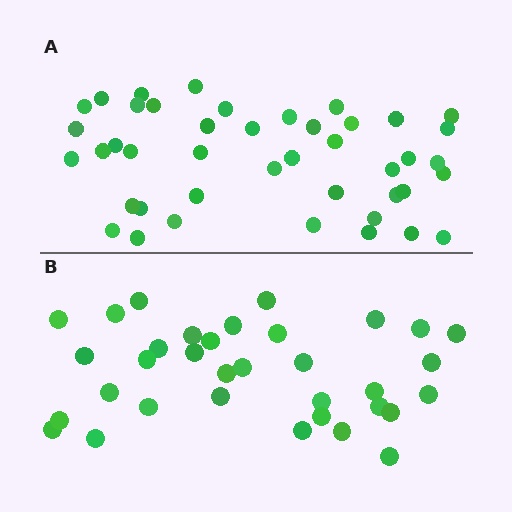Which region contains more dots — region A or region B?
Region A (the top region) has more dots.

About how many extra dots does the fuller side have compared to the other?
Region A has roughly 8 or so more dots than region B.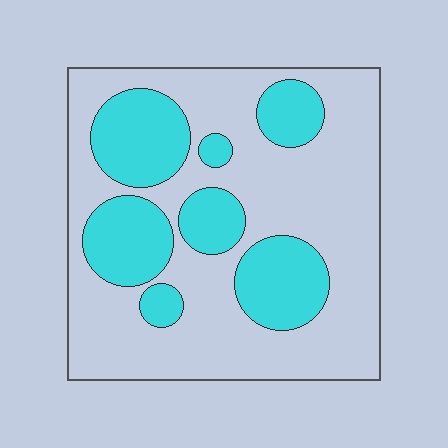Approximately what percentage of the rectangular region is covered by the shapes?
Approximately 30%.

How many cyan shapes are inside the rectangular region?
7.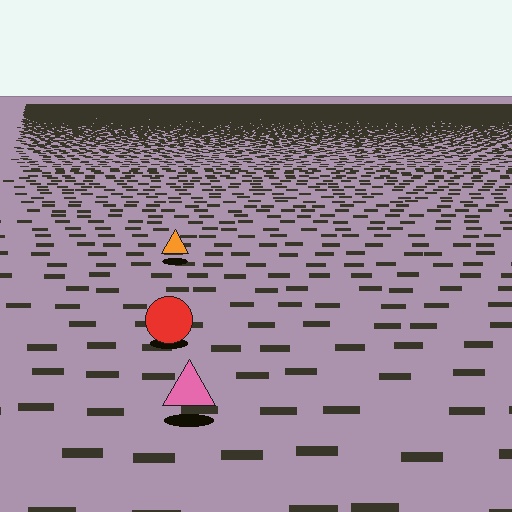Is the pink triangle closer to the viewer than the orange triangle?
Yes. The pink triangle is closer — you can tell from the texture gradient: the ground texture is coarser near it.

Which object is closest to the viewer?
The pink triangle is closest. The texture marks near it are larger and more spread out.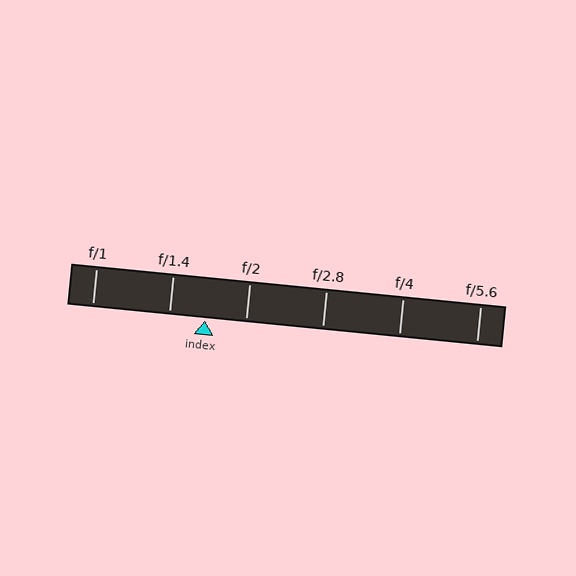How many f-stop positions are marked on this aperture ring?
There are 6 f-stop positions marked.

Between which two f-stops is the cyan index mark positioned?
The index mark is between f/1.4 and f/2.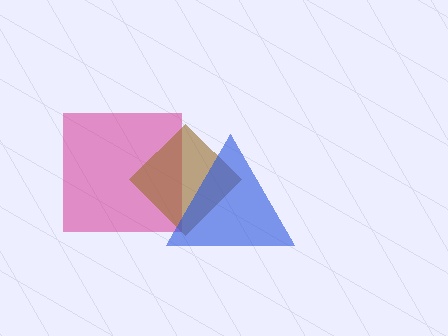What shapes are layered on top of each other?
The layered shapes are: a magenta square, a brown diamond, a blue triangle.